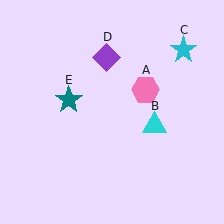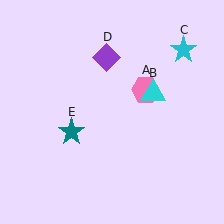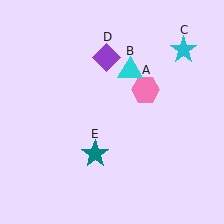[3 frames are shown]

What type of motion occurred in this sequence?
The cyan triangle (object B), teal star (object E) rotated counterclockwise around the center of the scene.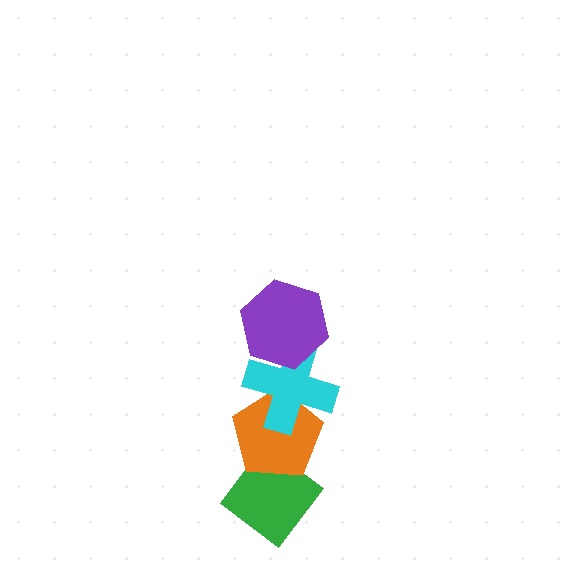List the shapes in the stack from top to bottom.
From top to bottom: the purple hexagon, the cyan cross, the orange pentagon, the green diamond.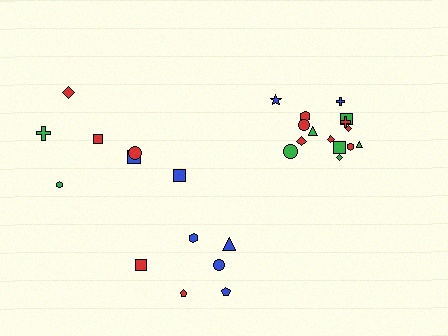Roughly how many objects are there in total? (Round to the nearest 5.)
Roughly 30 objects in total.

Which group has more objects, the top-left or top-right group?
The top-right group.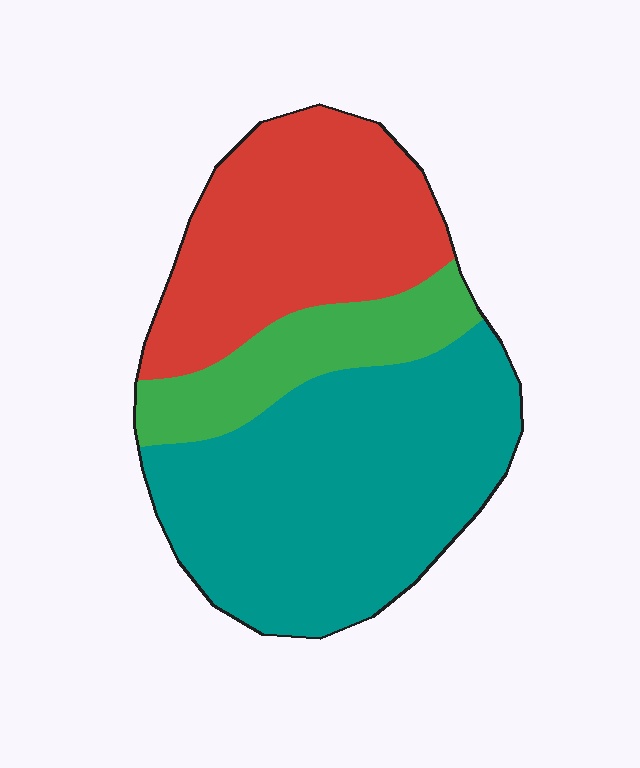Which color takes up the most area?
Teal, at roughly 50%.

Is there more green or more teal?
Teal.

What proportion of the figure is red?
Red covers roughly 35% of the figure.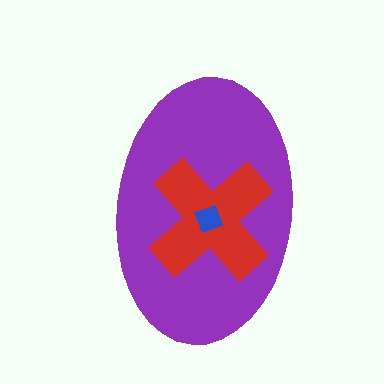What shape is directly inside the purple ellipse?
The red cross.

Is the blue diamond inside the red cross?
Yes.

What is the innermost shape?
The blue diamond.